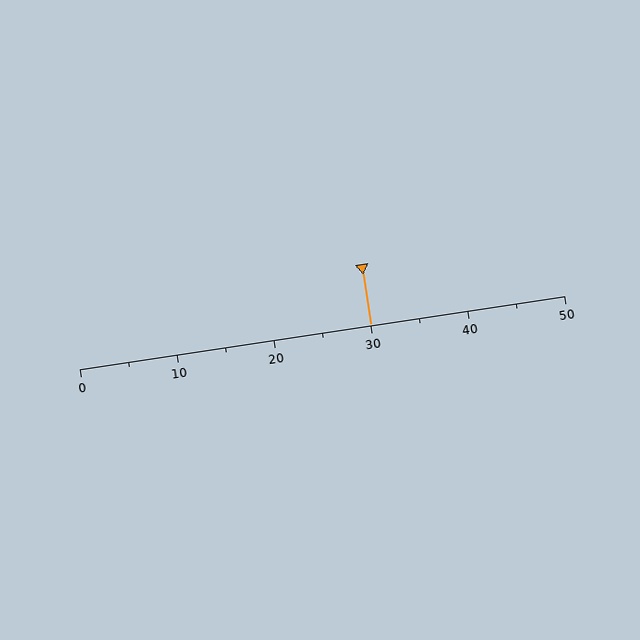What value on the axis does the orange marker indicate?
The marker indicates approximately 30.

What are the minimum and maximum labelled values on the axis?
The axis runs from 0 to 50.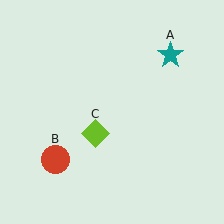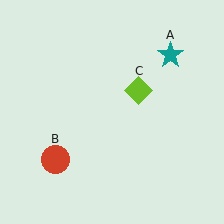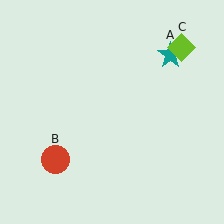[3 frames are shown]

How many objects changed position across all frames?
1 object changed position: lime diamond (object C).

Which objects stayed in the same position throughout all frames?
Teal star (object A) and red circle (object B) remained stationary.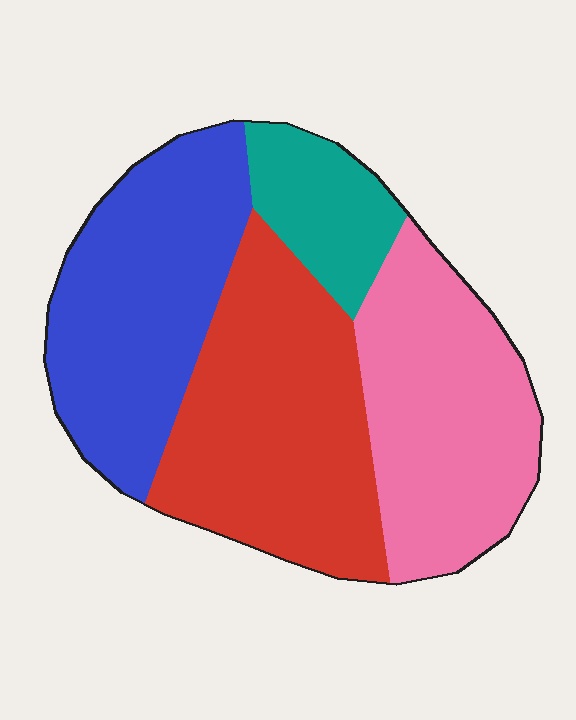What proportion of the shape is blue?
Blue takes up about one quarter (1/4) of the shape.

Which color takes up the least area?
Teal, at roughly 10%.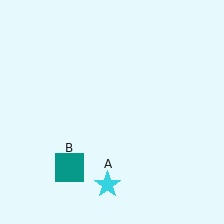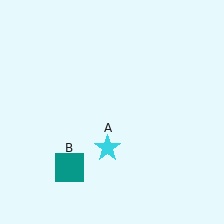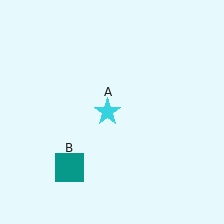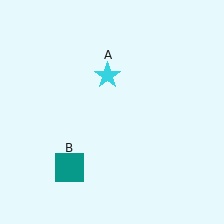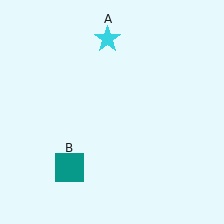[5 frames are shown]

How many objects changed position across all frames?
1 object changed position: cyan star (object A).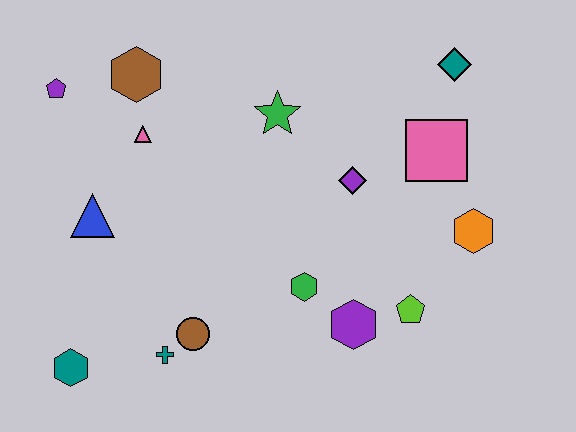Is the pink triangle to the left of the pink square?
Yes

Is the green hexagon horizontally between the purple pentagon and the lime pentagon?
Yes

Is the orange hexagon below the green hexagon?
No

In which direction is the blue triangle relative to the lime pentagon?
The blue triangle is to the left of the lime pentagon.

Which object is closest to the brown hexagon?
The pink triangle is closest to the brown hexagon.